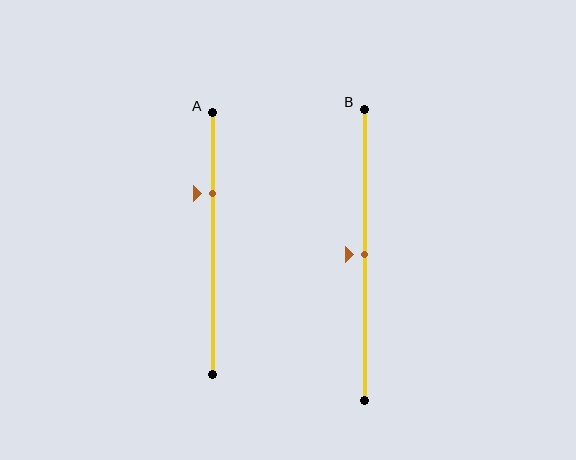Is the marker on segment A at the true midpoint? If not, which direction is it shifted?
No, the marker on segment A is shifted upward by about 19% of the segment length.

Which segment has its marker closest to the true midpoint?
Segment B has its marker closest to the true midpoint.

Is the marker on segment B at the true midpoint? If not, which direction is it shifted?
Yes, the marker on segment B is at the true midpoint.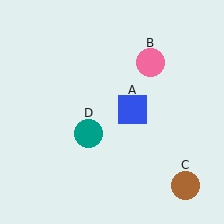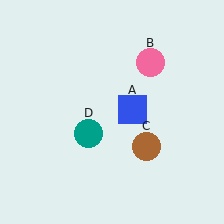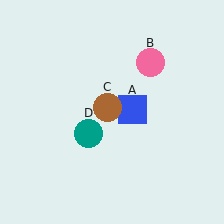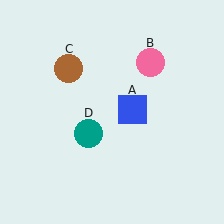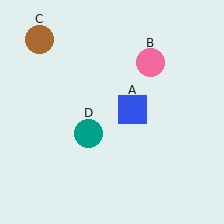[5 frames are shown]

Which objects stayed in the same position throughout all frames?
Blue square (object A) and pink circle (object B) and teal circle (object D) remained stationary.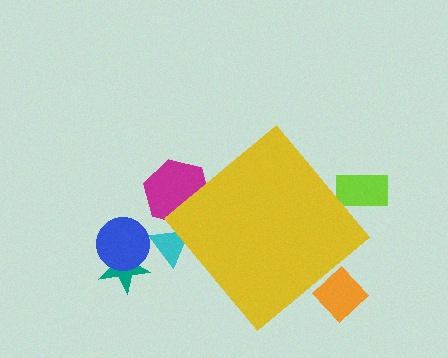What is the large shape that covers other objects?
A yellow diamond.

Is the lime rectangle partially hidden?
Yes, the lime rectangle is partially hidden behind the yellow diamond.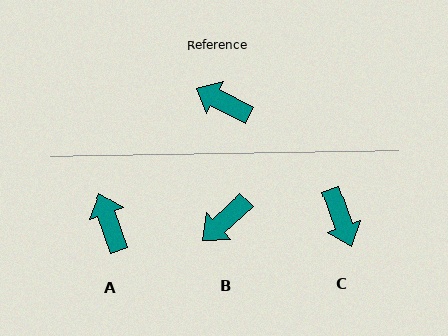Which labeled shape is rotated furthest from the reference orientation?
C, about 137 degrees away.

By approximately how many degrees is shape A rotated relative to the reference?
Approximately 44 degrees clockwise.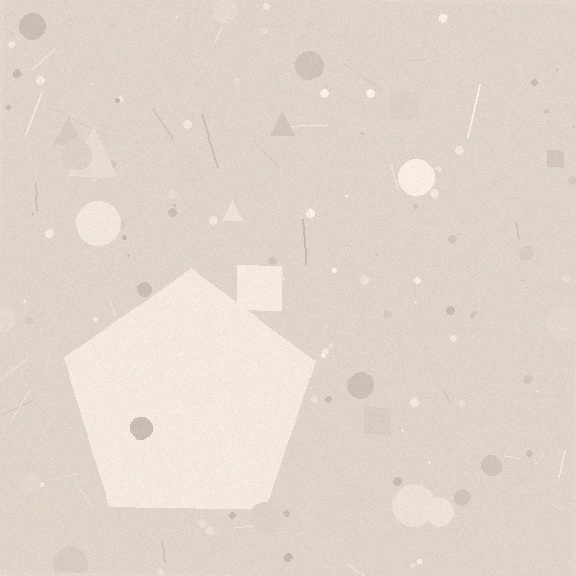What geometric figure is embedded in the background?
A pentagon is embedded in the background.